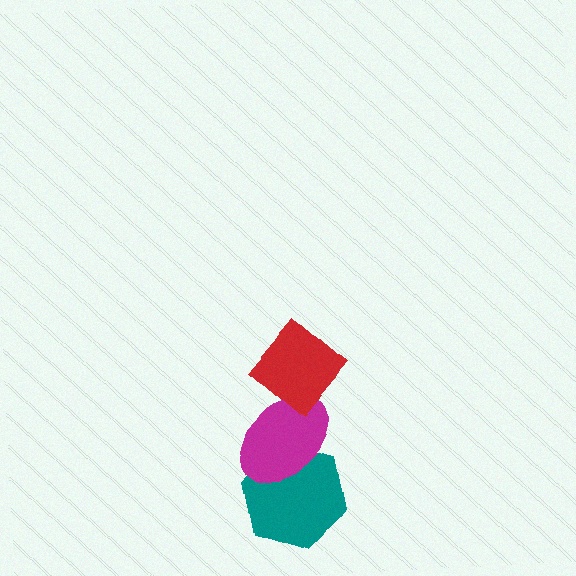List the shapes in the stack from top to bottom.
From top to bottom: the red diamond, the magenta ellipse, the teal hexagon.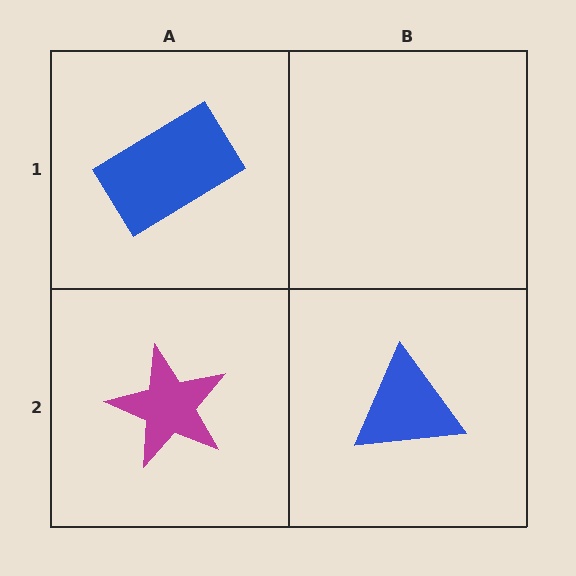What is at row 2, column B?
A blue triangle.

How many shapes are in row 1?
1 shape.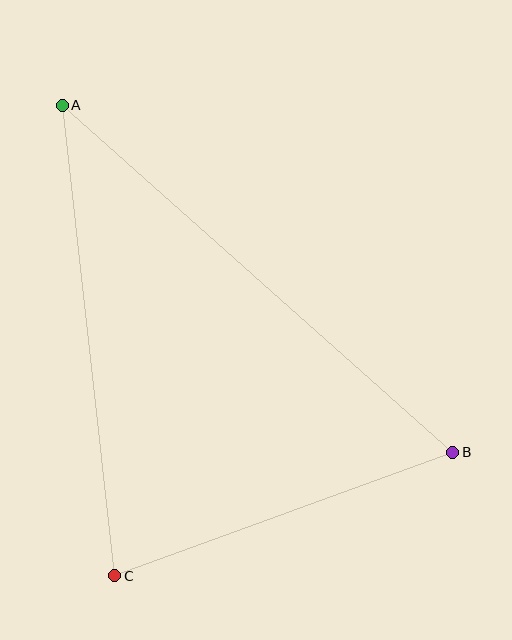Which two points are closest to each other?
Points B and C are closest to each other.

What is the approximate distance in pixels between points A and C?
The distance between A and C is approximately 474 pixels.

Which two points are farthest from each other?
Points A and B are farthest from each other.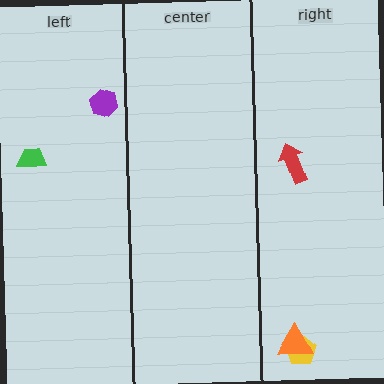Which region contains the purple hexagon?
The left region.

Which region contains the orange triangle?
The right region.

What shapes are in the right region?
The yellow pentagon, the orange triangle, the red arrow.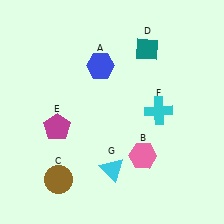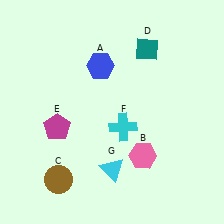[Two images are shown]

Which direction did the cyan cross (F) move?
The cyan cross (F) moved left.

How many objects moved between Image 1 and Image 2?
1 object moved between the two images.